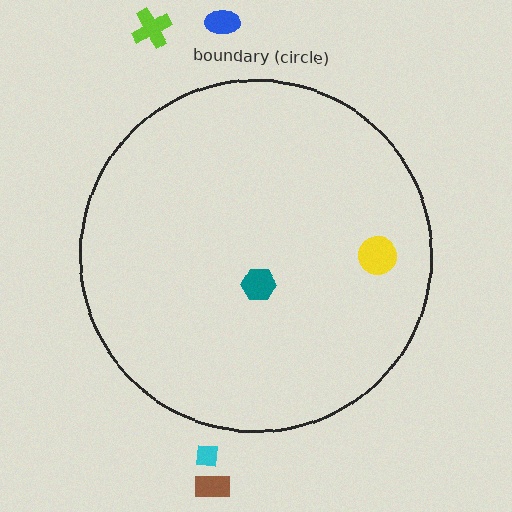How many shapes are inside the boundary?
2 inside, 4 outside.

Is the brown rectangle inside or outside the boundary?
Outside.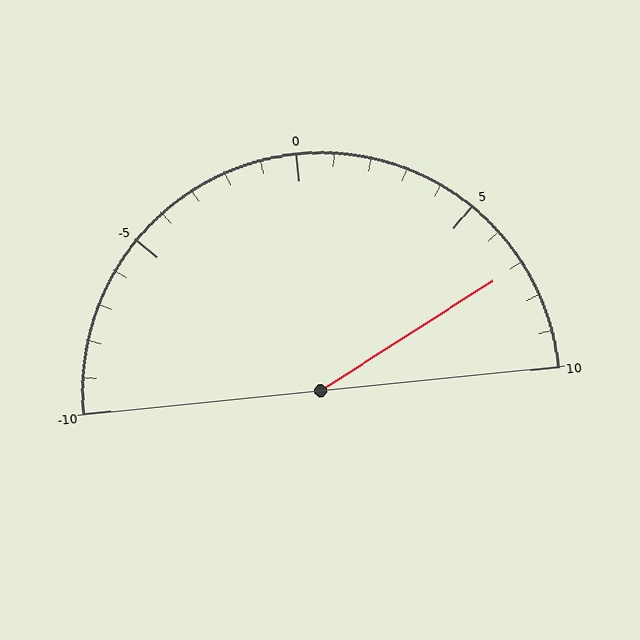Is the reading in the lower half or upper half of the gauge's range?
The reading is in the upper half of the range (-10 to 10).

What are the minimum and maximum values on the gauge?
The gauge ranges from -10 to 10.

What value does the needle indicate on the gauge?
The needle indicates approximately 7.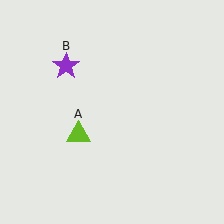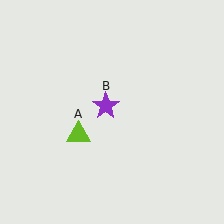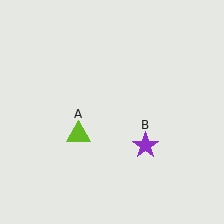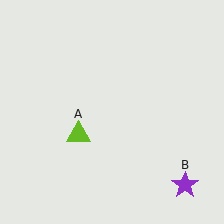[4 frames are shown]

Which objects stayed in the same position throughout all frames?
Lime triangle (object A) remained stationary.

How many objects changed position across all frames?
1 object changed position: purple star (object B).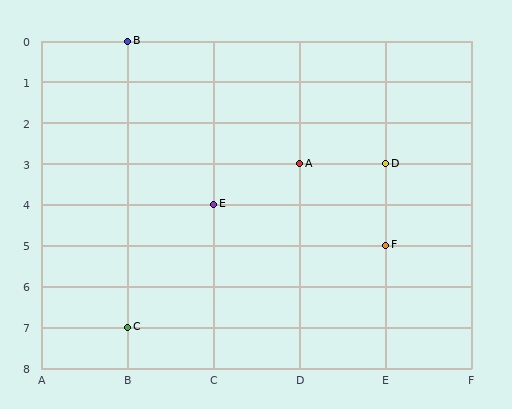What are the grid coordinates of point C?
Point C is at grid coordinates (B, 7).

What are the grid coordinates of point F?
Point F is at grid coordinates (E, 5).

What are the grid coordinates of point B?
Point B is at grid coordinates (B, 0).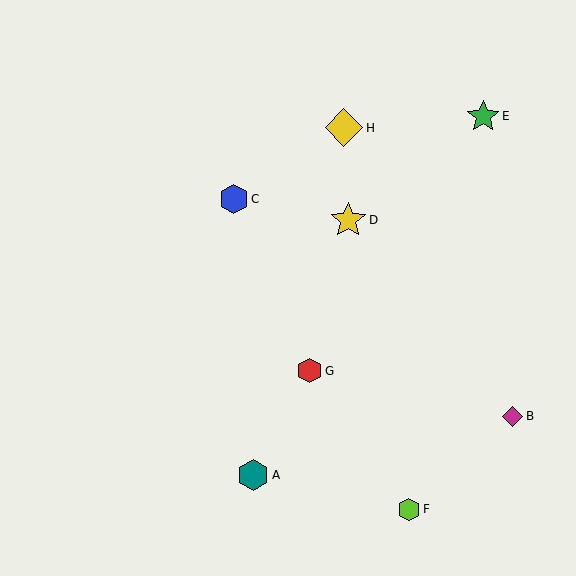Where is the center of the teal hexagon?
The center of the teal hexagon is at (253, 475).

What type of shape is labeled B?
Shape B is a magenta diamond.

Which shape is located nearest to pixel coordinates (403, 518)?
The lime hexagon (labeled F) at (409, 509) is nearest to that location.